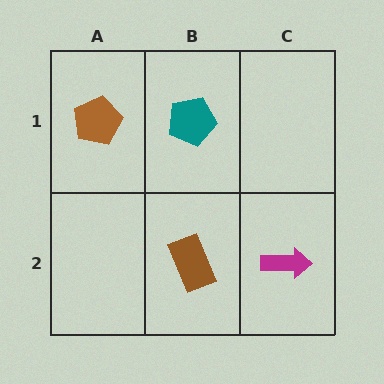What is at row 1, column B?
A teal pentagon.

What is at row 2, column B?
A brown rectangle.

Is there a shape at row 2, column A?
No, that cell is empty.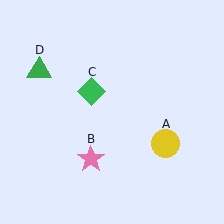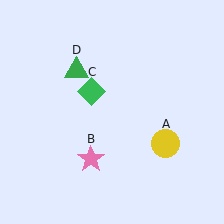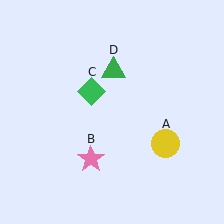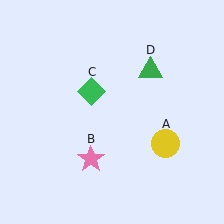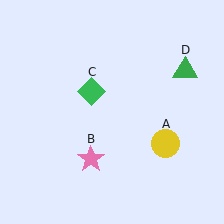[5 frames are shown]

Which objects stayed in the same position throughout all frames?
Yellow circle (object A) and pink star (object B) and green diamond (object C) remained stationary.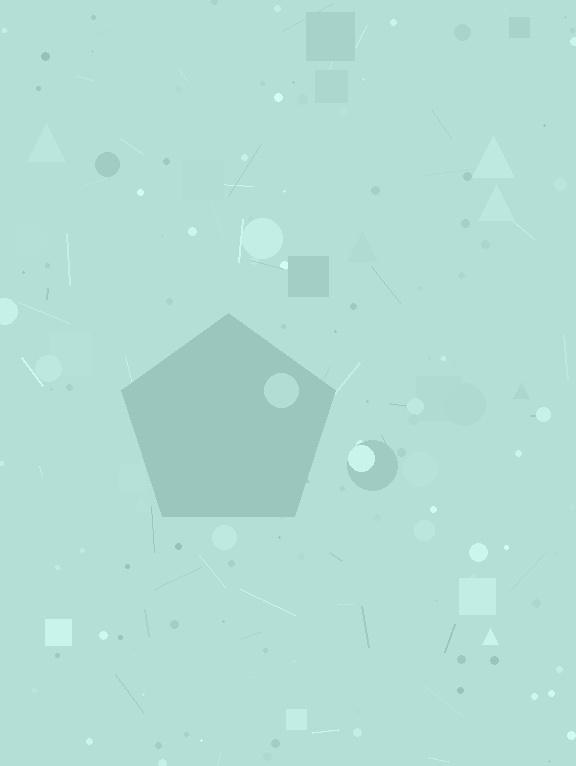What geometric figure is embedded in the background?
A pentagon is embedded in the background.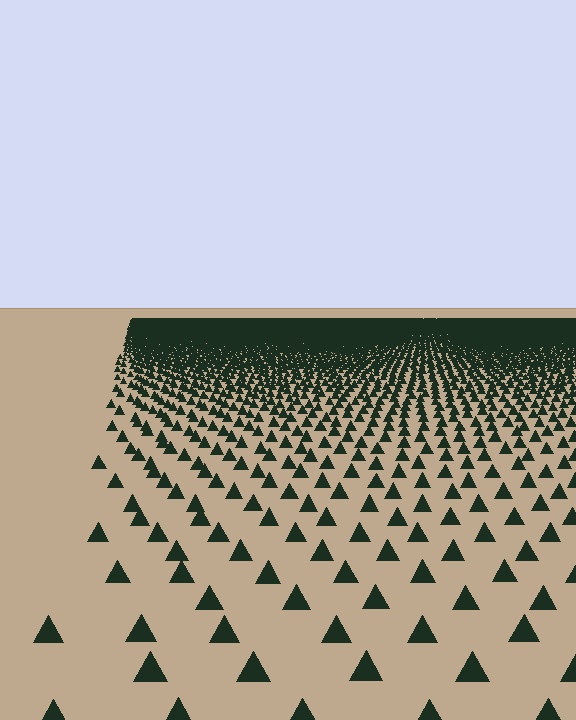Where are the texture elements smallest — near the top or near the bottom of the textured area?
Near the top.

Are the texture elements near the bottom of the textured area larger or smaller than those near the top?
Larger. Near the bottom, elements are closer to the viewer and appear at a bigger on-screen size.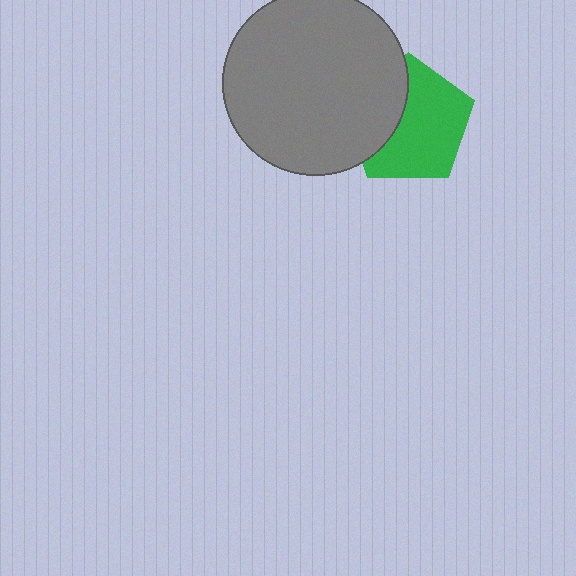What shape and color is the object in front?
The object in front is a gray circle.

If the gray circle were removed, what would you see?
You would see the complete green pentagon.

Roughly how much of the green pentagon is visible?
About half of it is visible (roughly 64%).